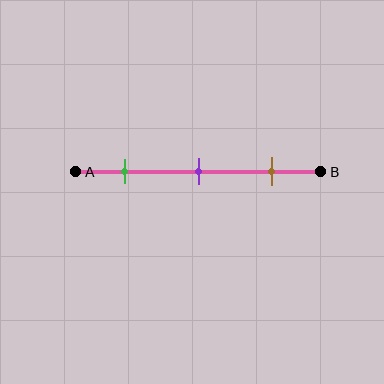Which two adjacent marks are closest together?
The green and purple marks are the closest adjacent pair.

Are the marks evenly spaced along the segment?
Yes, the marks are approximately evenly spaced.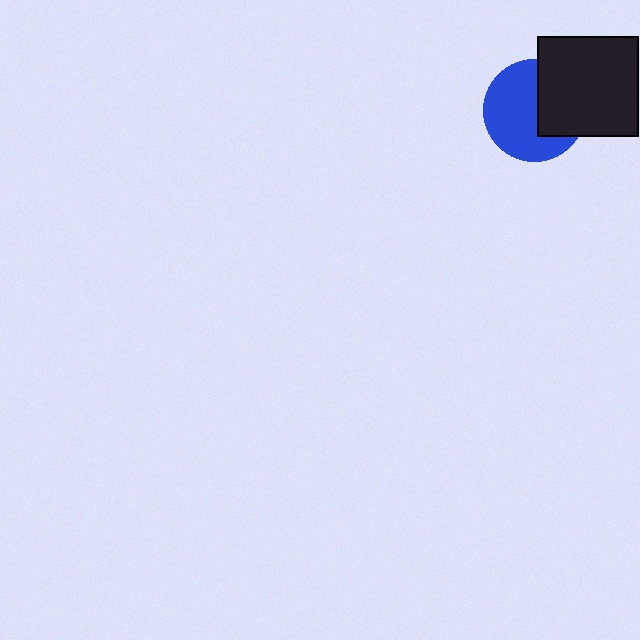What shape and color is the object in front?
The object in front is a black square.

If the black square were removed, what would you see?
You would see the complete blue circle.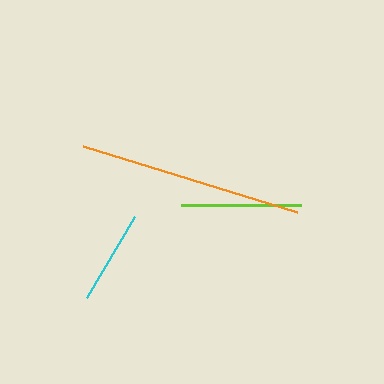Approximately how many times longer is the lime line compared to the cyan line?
The lime line is approximately 1.3 times the length of the cyan line.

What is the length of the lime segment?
The lime segment is approximately 120 pixels long.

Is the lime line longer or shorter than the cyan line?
The lime line is longer than the cyan line.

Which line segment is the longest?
The orange line is the longest at approximately 224 pixels.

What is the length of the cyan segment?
The cyan segment is approximately 94 pixels long.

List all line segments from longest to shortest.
From longest to shortest: orange, lime, cyan.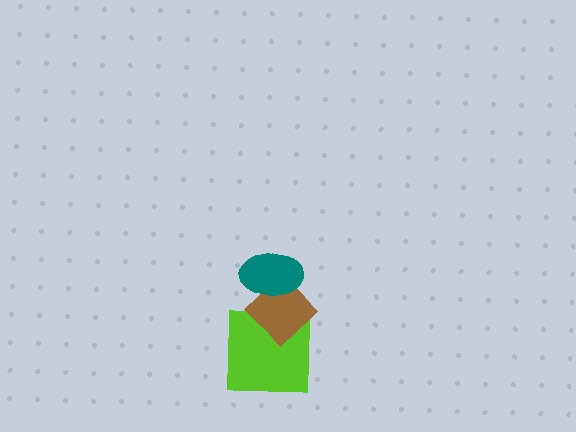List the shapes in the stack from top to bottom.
From top to bottom: the teal ellipse, the brown diamond, the lime square.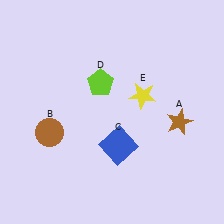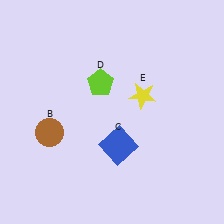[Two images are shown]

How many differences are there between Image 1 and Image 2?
There is 1 difference between the two images.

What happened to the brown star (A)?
The brown star (A) was removed in Image 2. It was in the bottom-right area of Image 1.